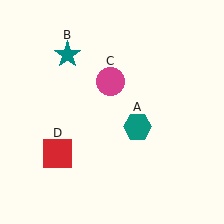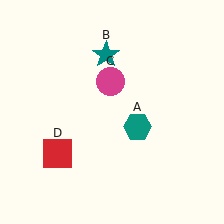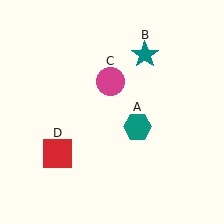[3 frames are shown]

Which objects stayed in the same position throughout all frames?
Teal hexagon (object A) and magenta circle (object C) and red square (object D) remained stationary.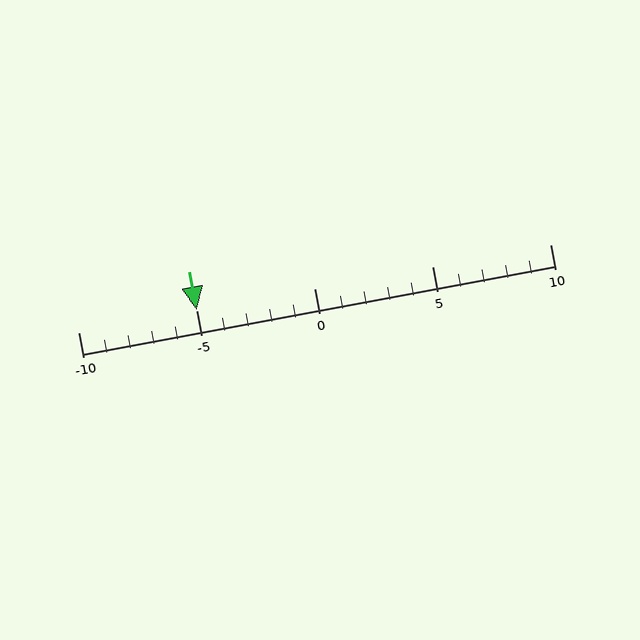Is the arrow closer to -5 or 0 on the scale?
The arrow is closer to -5.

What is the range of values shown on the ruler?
The ruler shows values from -10 to 10.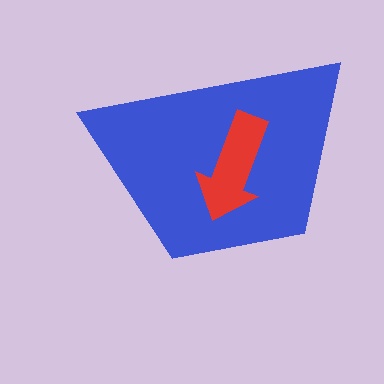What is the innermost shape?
The red arrow.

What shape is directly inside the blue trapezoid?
The red arrow.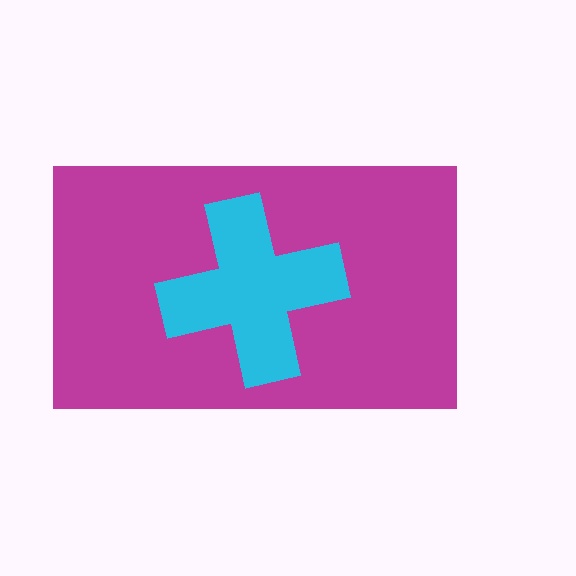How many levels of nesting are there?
2.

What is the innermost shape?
The cyan cross.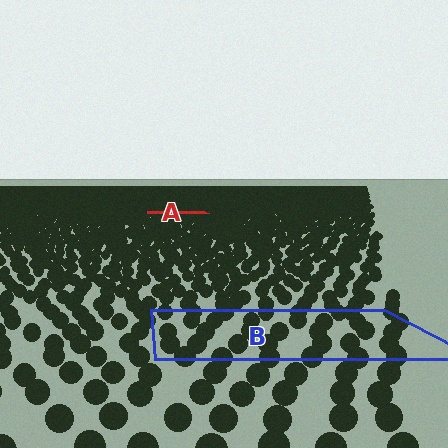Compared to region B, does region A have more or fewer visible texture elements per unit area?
Region A has more texture elements per unit area — they are packed more densely because it is farther away.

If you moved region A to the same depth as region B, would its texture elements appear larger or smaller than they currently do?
They would appear larger. At a closer depth, the same texture elements are projected at a bigger on-screen size.